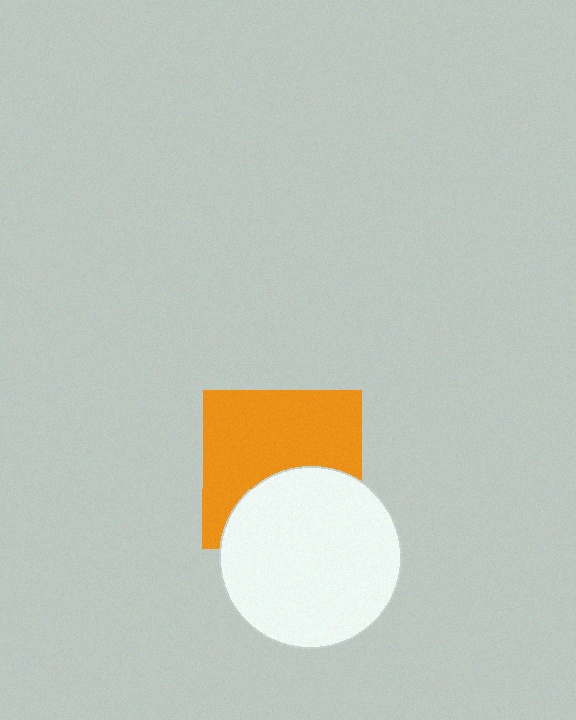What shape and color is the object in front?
The object in front is a white circle.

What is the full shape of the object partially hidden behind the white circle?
The partially hidden object is an orange square.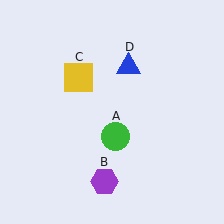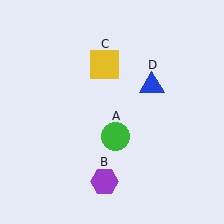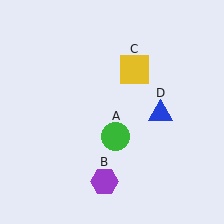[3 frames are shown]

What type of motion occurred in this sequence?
The yellow square (object C), blue triangle (object D) rotated clockwise around the center of the scene.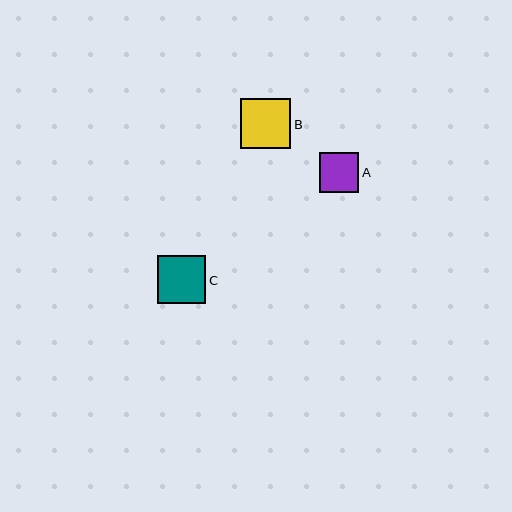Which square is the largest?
Square B is the largest with a size of approximately 50 pixels.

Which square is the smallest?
Square A is the smallest with a size of approximately 40 pixels.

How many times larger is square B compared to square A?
Square B is approximately 1.3 times the size of square A.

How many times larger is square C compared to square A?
Square C is approximately 1.2 times the size of square A.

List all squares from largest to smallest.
From largest to smallest: B, C, A.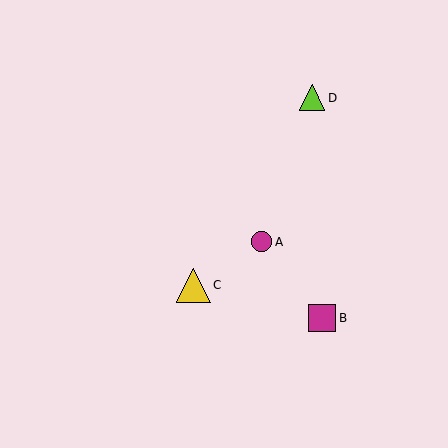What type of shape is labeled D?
Shape D is a lime triangle.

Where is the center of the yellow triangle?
The center of the yellow triangle is at (193, 286).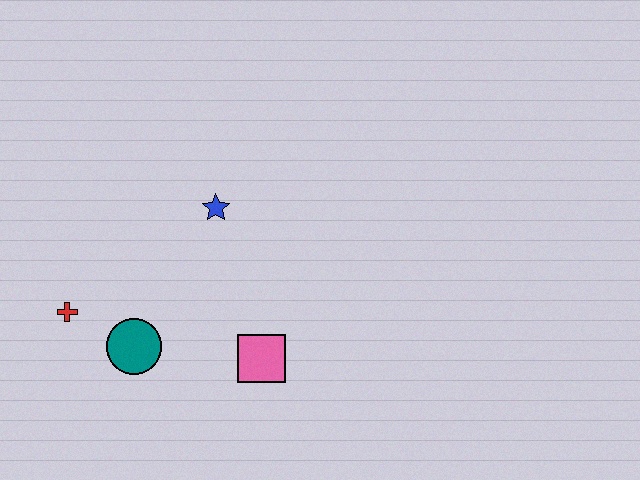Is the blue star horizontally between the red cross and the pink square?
Yes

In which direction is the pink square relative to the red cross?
The pink square is to the right of the red cross.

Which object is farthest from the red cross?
The pink square is farthest from the red cross.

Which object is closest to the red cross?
The teal circle is closest to the red cross.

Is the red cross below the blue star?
Yes